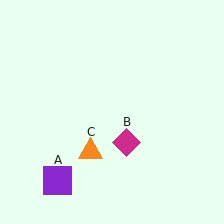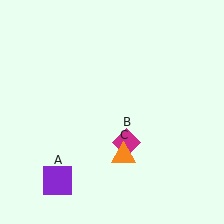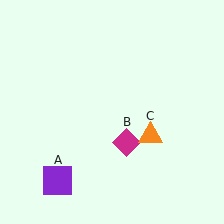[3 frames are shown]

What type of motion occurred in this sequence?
The orange triangle (object C) rotated counterclockwise around the center of the scene.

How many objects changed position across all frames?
1 object changed position: orange triangle (object C).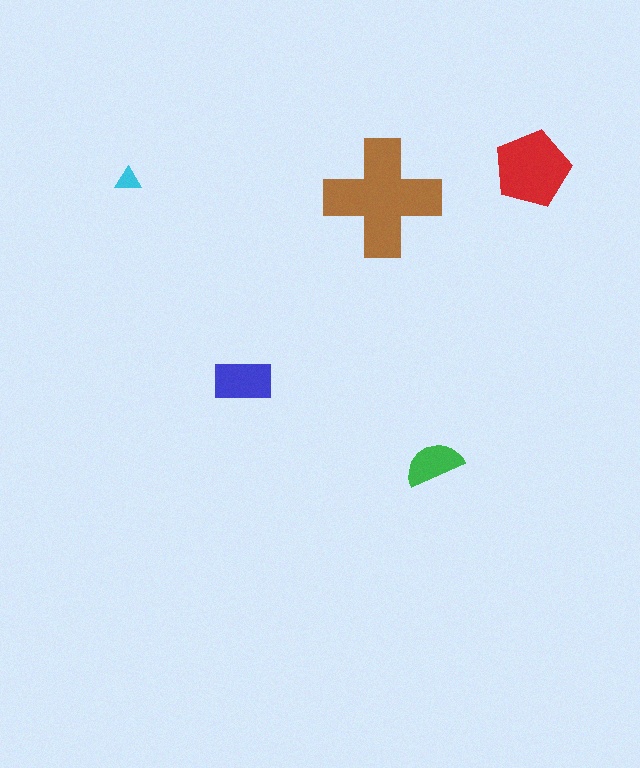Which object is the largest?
The brown cross.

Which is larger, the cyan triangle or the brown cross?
The brown cross.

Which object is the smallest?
The cyan triangle.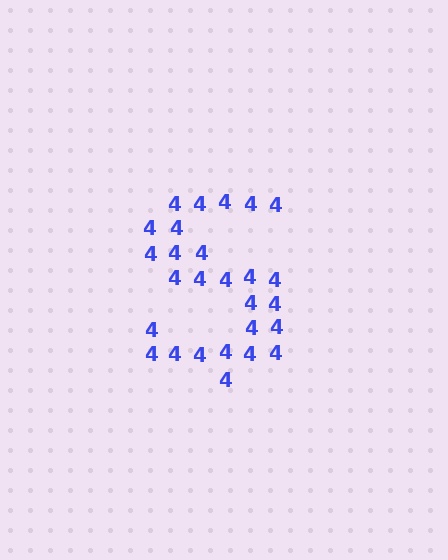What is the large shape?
The large shape is the letter S.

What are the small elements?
The small elements are digit 4's.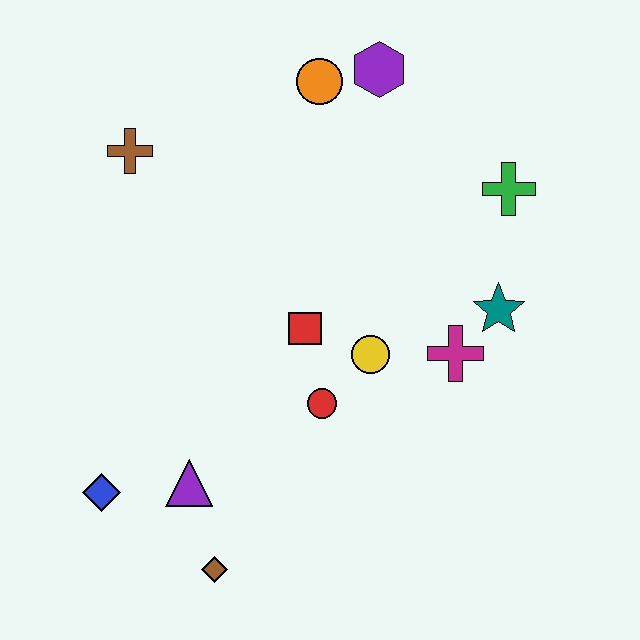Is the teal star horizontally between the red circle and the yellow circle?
No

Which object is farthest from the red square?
The purple hexagon is farthest from the red square.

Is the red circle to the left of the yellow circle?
Yes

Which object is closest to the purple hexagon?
The orange circle is closest to the purple hexagon.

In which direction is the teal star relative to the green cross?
The teal star is below the green cross.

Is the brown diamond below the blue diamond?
Yes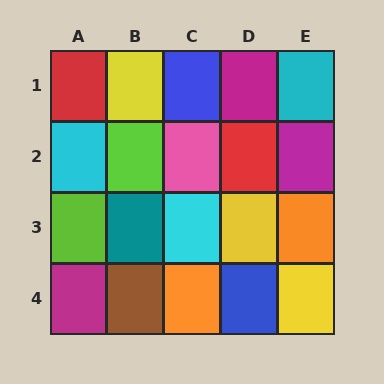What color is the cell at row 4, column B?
Brown.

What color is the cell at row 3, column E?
Orange.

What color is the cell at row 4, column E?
Yellow.